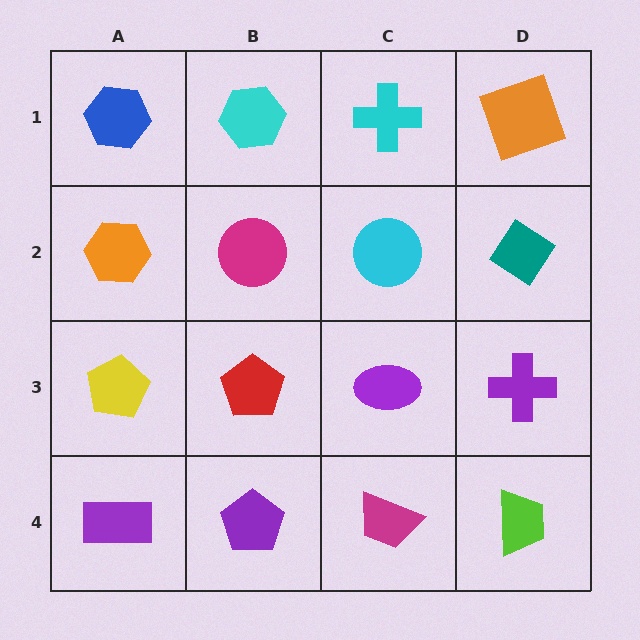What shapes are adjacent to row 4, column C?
A purple ellipse (row 3, column C), a purple pentagon (row 4, column B), a lime trapezoid (row 4, column D).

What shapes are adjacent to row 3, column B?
A magenta circle (row 2, column B), a purple pentagon (row 4, column B), a yellow pentagon (row 3, column A), a purple ellipse (row 3, column C).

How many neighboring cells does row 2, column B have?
4.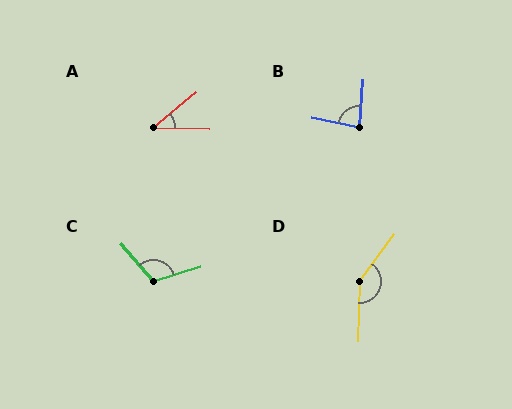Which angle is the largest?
D, at approximately 145 degrees.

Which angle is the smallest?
A, at approximately 42 degrees.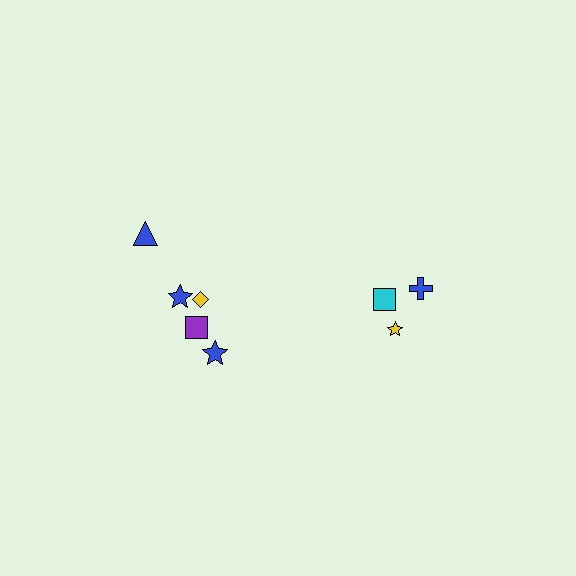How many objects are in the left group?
There are 5 objects.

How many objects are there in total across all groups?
There are 8 objects.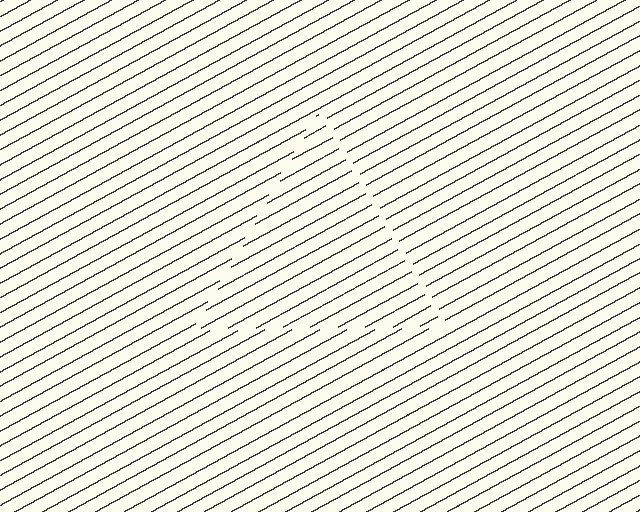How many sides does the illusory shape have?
3 sides — the line-ends trace a triangle.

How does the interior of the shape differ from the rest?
The interior of the shape contains the same grating, shifted by half a period — the contour is defined by the phase discontinuity where line-ends from the inner and outer gratings abut.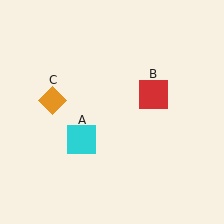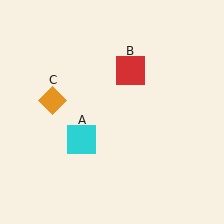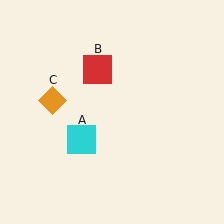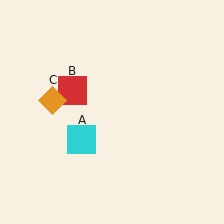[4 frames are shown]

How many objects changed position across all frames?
1 object changed position: red square (object B).